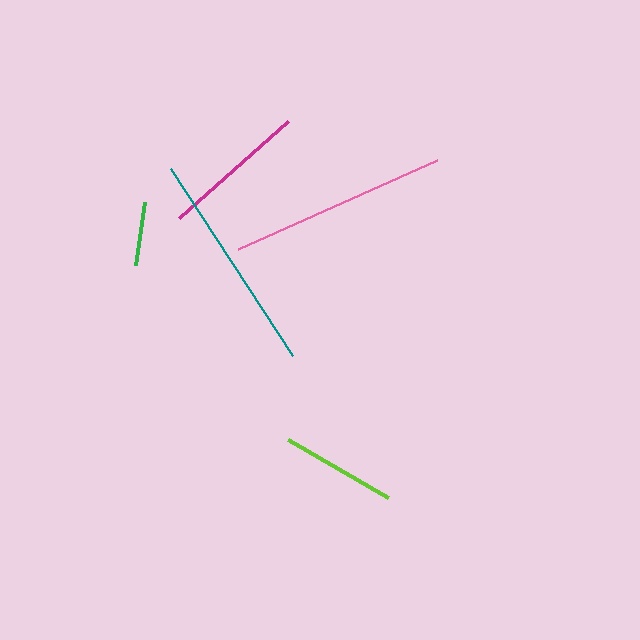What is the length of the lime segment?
The lime segment is approximately 115 pixels long.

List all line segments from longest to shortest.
From longest to shortest: teal, pink, magenta, lime, green.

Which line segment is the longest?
The teal line is the longest at approximately 223 pixels.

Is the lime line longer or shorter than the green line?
The lime line is longer than the green line.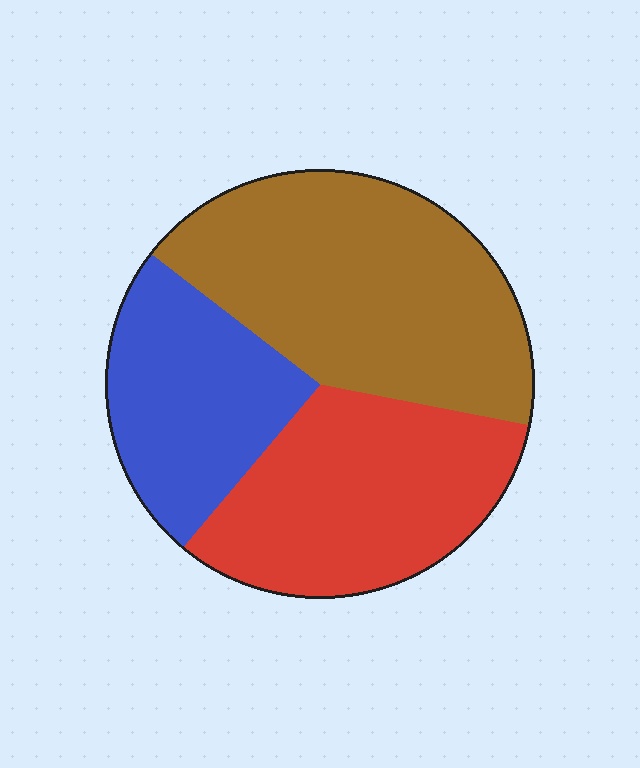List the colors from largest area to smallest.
From largest to smallest: brown, red, blue.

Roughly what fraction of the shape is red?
Red takes up between a sixth and a third of the shape.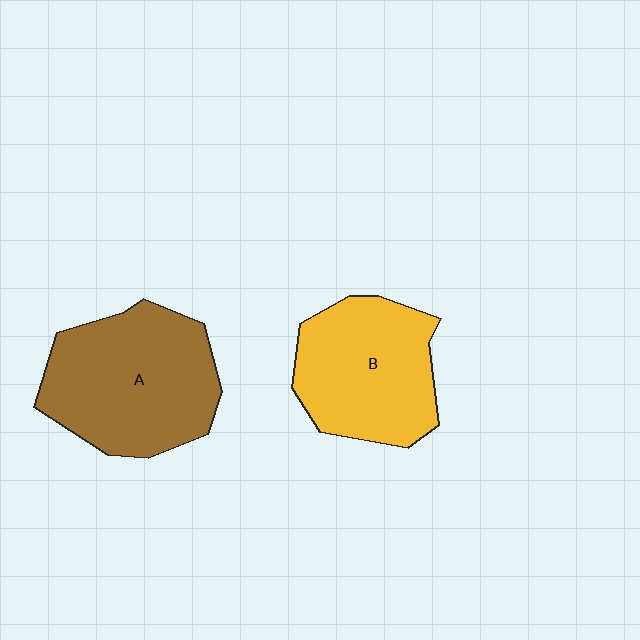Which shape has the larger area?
Shape A (brown).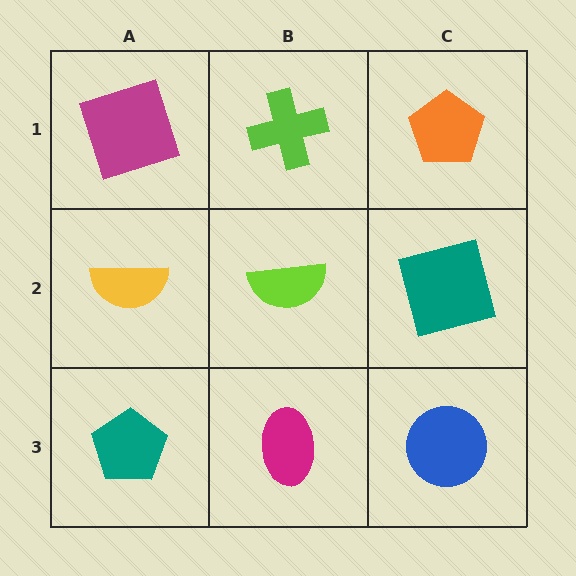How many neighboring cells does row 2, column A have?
3.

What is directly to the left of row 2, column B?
A yellow semicircle.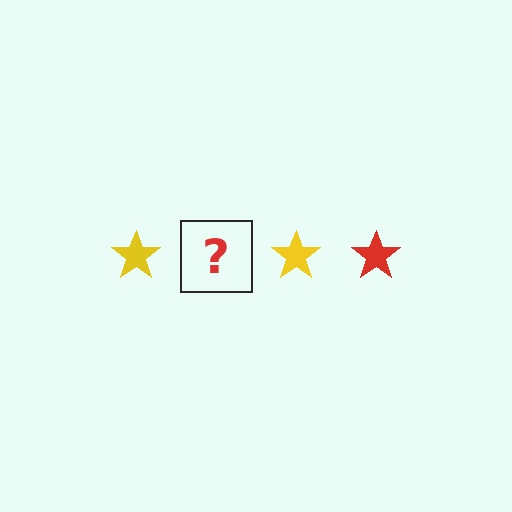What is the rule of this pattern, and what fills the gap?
The rule is that the pattern cycles through yellow, red stars. The gap should be filled with a red star.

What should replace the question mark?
The question mark should be replaced with a red star.